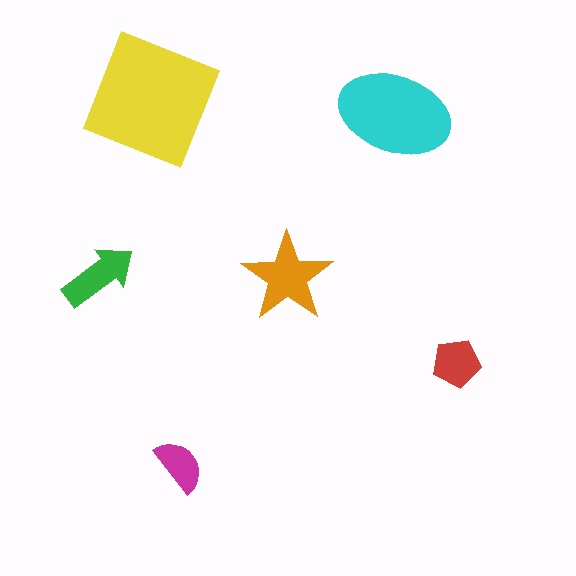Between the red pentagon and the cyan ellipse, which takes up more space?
The cyan ellipse.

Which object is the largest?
The yellow square.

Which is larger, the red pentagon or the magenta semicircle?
The red pentagon.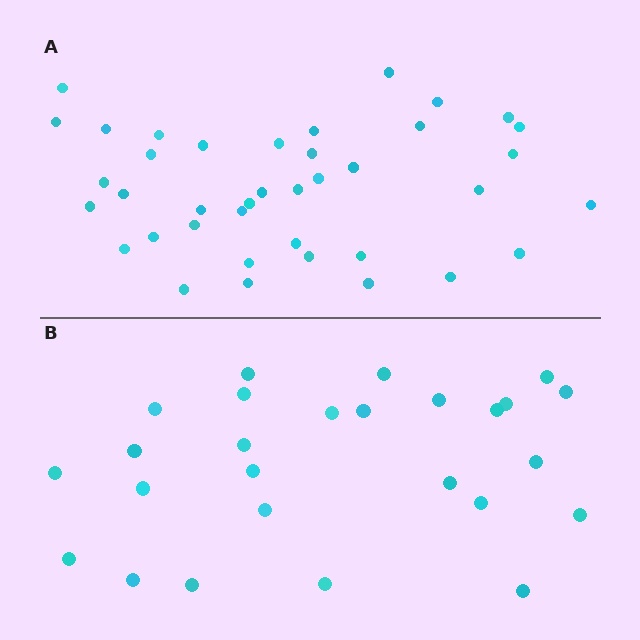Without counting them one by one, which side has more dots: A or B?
Region A (the top region) has more dots.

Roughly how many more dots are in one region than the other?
Region A has approximately 15 more dots than region B.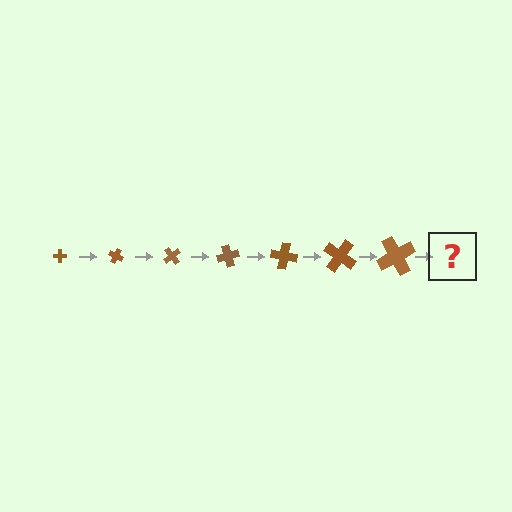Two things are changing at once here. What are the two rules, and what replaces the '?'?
The two rules are that the cross grows larger each step and it rotates 25 degrees each step. The '?' should be a cross, larger than the previous one and rotated 175 degrees from the start.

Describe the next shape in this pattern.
It should be a cross, larger than the previous one and rotated 175 degrees from the start.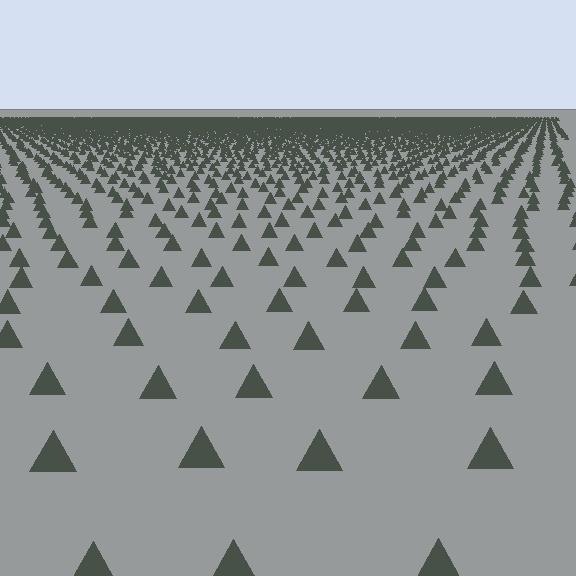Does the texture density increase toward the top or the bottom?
Density increases toward the top.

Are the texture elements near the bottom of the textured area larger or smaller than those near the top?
Larger. Near the bottom, elements are closer to the viewer and appear at a bigger on-screen size.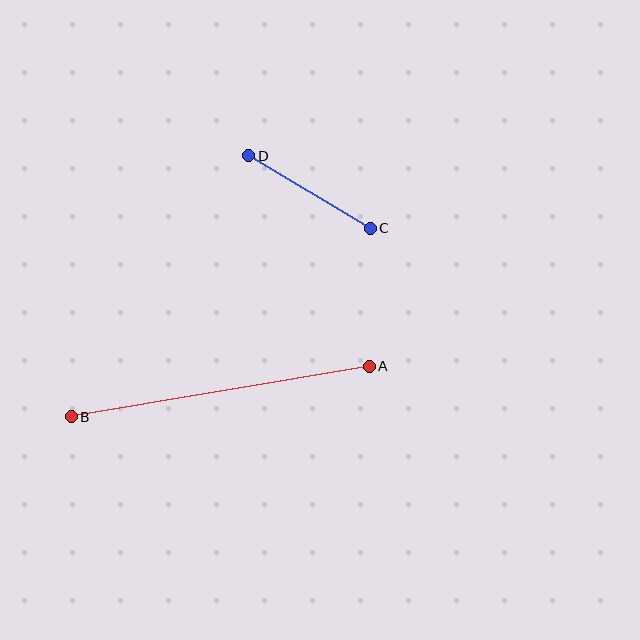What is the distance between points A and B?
The distance is approximately 302 pixels.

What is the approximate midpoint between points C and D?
The midpoint is at approximately (310, 192) pixels.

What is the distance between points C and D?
The distance is approximately 141 pixels.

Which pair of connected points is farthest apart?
Points A and B are farthest apart.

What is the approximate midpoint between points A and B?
The midpoint is at approximately (220, 391) pixels.